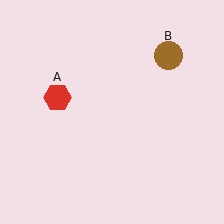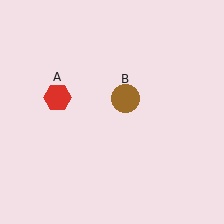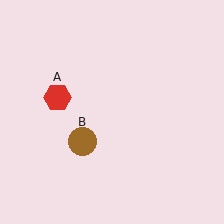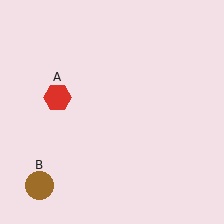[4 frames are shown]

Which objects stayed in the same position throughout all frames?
Red hexagon (object A) remained stationary.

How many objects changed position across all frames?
1 object changed position: brown circle (object B).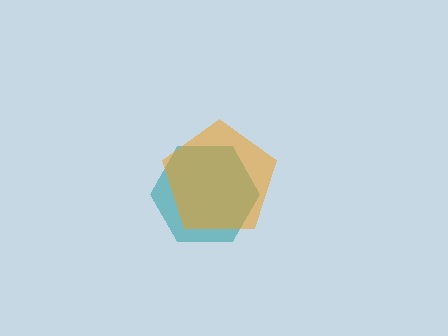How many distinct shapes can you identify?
There are 2 distinct shapes: a teal hexagon, an orange pentagon.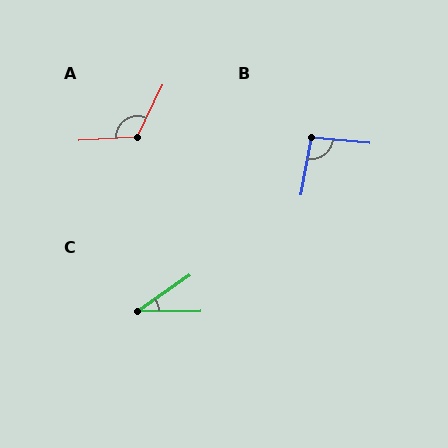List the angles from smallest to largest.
C (34°), B (94°), A (118°).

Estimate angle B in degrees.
Approximately 94 degrees.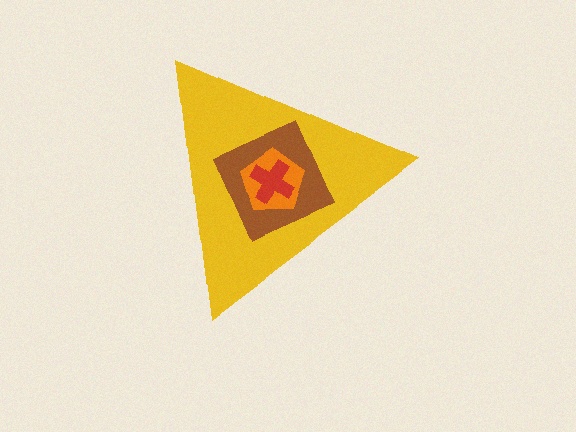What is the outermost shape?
The yellow triangle.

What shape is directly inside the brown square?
The orange pentagon.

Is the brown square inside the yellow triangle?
Yes.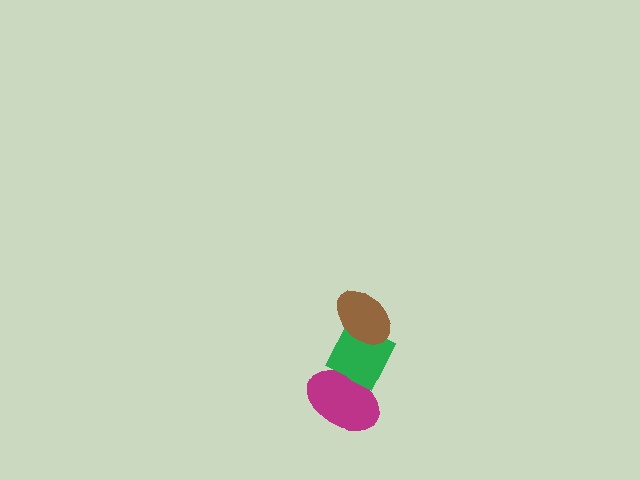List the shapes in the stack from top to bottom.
From top to bottom: the brown ellipse, the green diamond, the magenta ellipse.